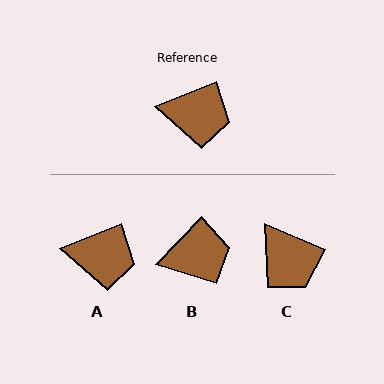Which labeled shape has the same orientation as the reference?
A.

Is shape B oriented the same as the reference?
No, it is off by about 25 degrees.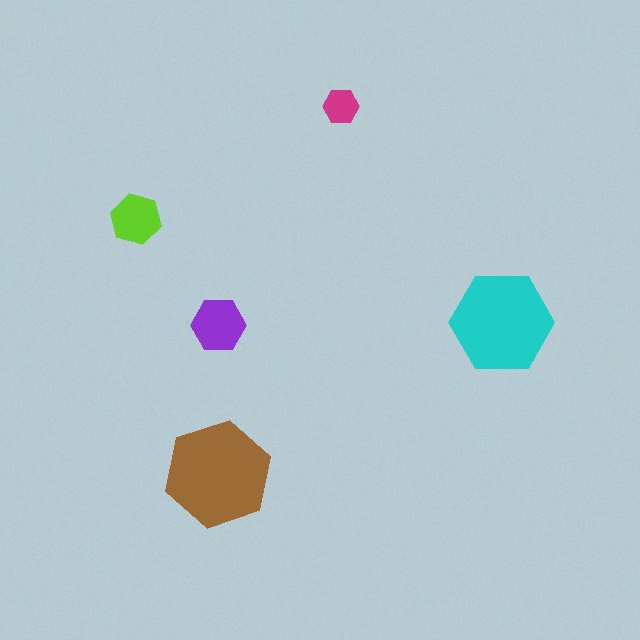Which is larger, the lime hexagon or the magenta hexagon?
The lime one.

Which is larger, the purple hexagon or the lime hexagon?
The purple one.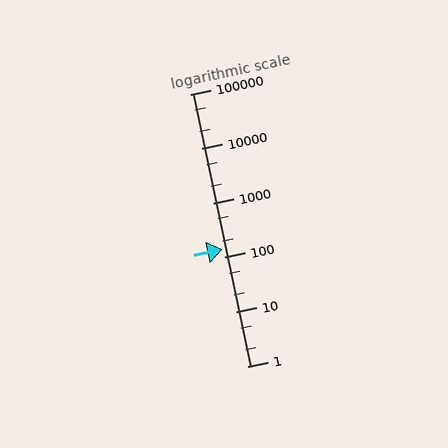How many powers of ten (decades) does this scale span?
The scale spans 5 decades, from 1 to 100000.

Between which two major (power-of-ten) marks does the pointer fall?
The pointer is between 100 and 1000.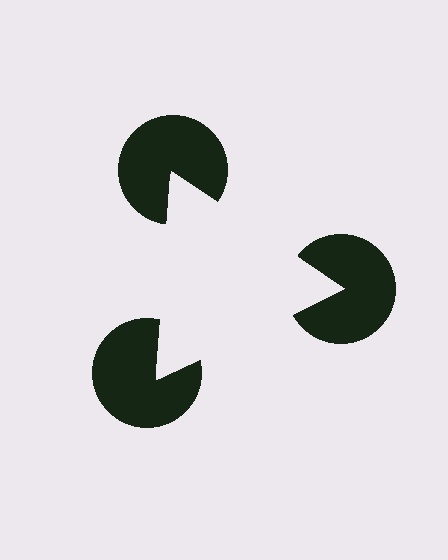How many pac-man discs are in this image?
There are 3 — one at each vertex of the illusory triangle.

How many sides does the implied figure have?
3 sides.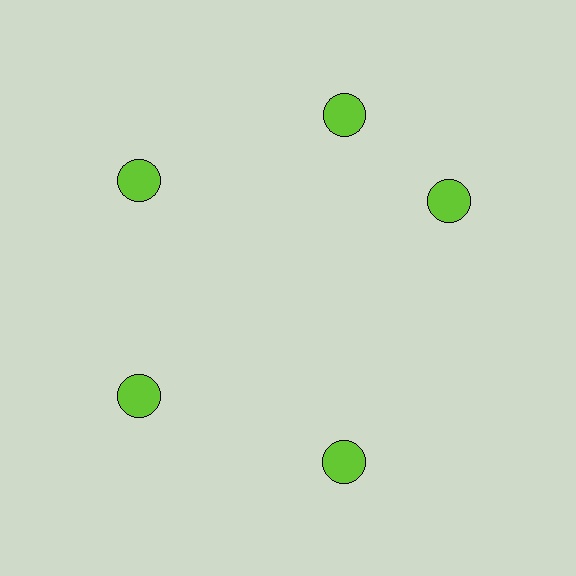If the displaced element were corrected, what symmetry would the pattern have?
It would have 5-fold rotational symmetry — the pattern would map onto itself every 72 degrees.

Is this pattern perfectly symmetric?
No. The 5 lime circles are arranged in a ring, but one element near the 3 o'clock position is rotated out of alignment along the ring, breaking the 5-fold rotational symmetry.